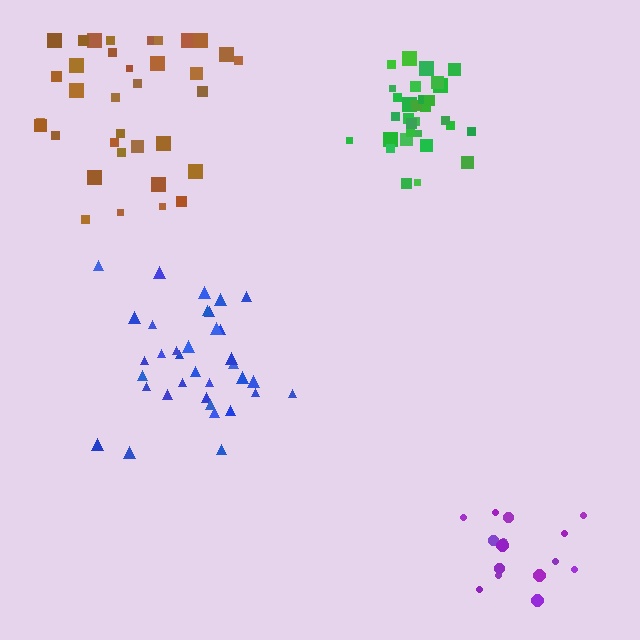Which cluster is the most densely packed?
Green.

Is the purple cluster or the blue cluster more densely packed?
Blue.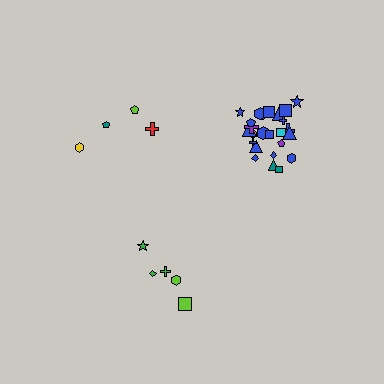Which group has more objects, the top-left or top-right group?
The top-right group.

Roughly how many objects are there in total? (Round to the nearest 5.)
Roughly 35 objects in total.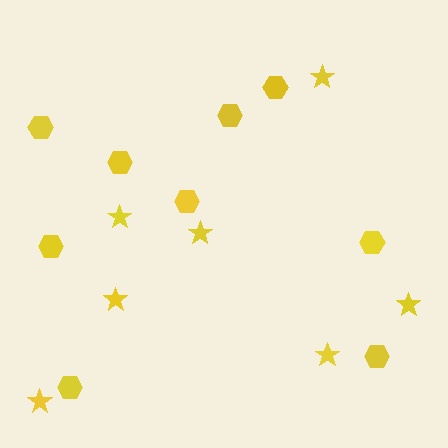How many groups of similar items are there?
There are 2 groups: one group of hexagons (9) and one group of stars (7).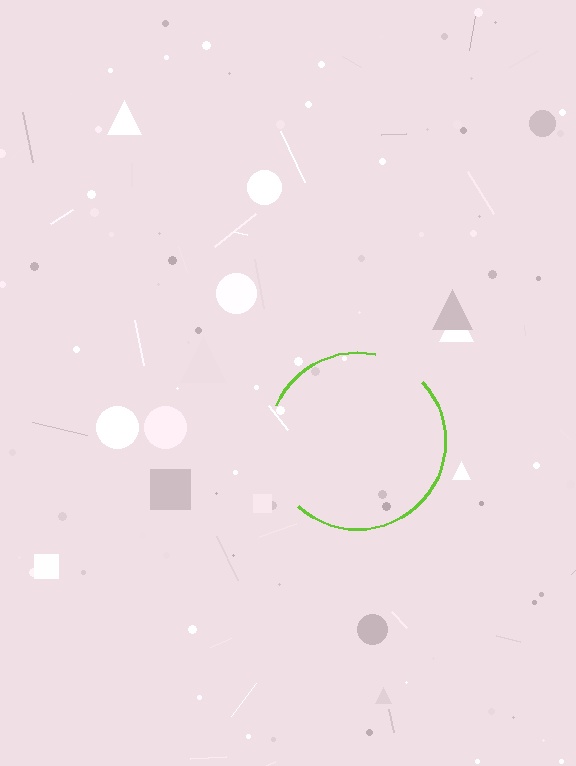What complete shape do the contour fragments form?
The contour fragments form a circle.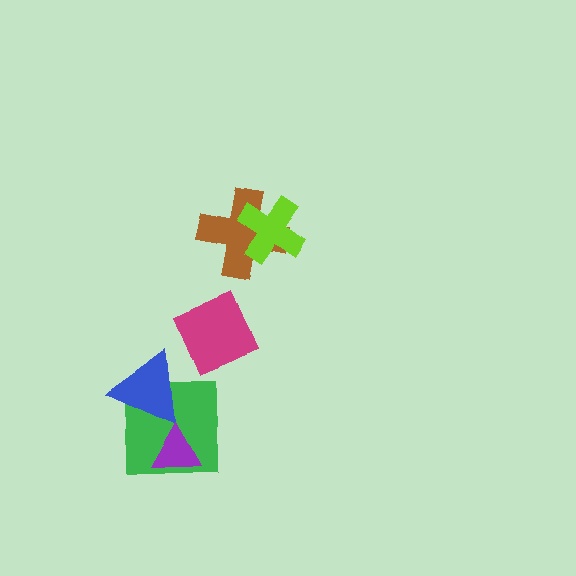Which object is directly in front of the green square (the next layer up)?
The blue triangle is directly in front of the green square.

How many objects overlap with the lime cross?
1 object overlaps with the lime cross.